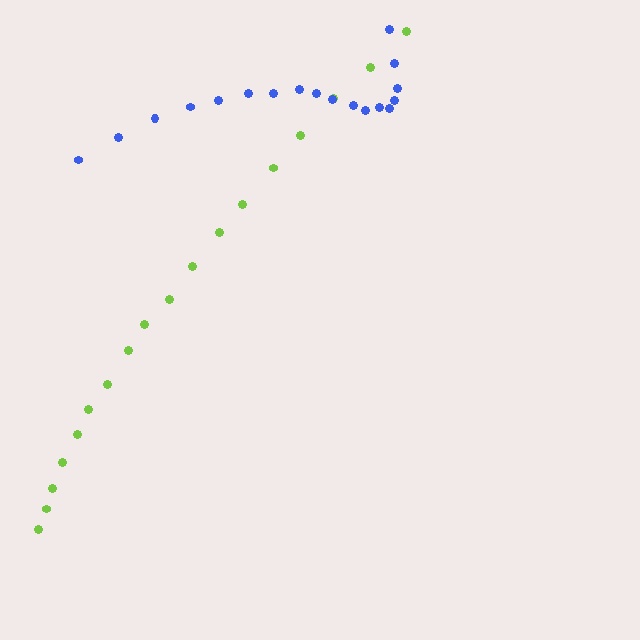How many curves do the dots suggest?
There are 2 distinct paths.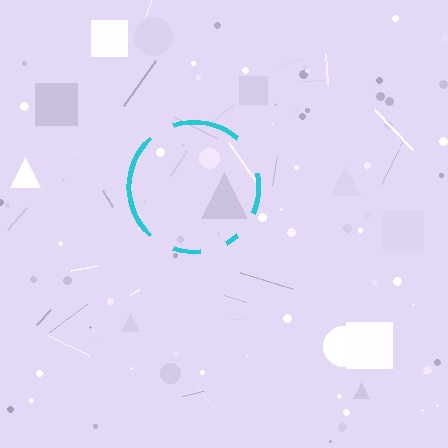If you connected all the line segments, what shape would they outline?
They would outline a circle.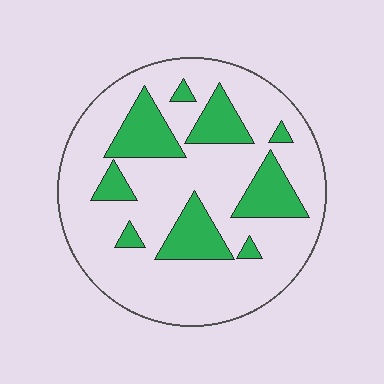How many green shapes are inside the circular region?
9.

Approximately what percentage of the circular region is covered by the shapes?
Approximately 25%.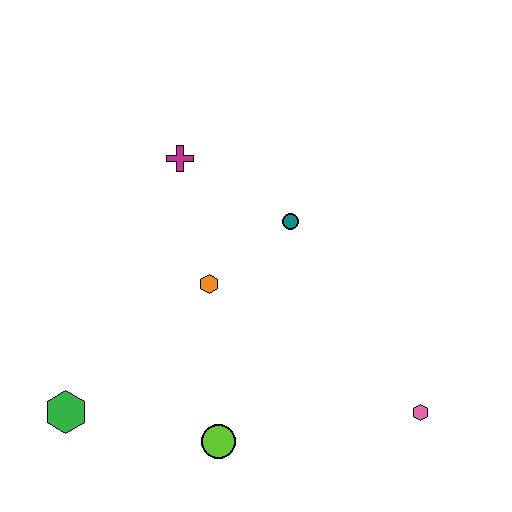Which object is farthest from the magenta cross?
The pink hexagon is farthest from the magenta cross.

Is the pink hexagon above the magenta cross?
No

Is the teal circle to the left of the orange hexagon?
No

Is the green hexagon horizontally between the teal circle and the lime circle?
No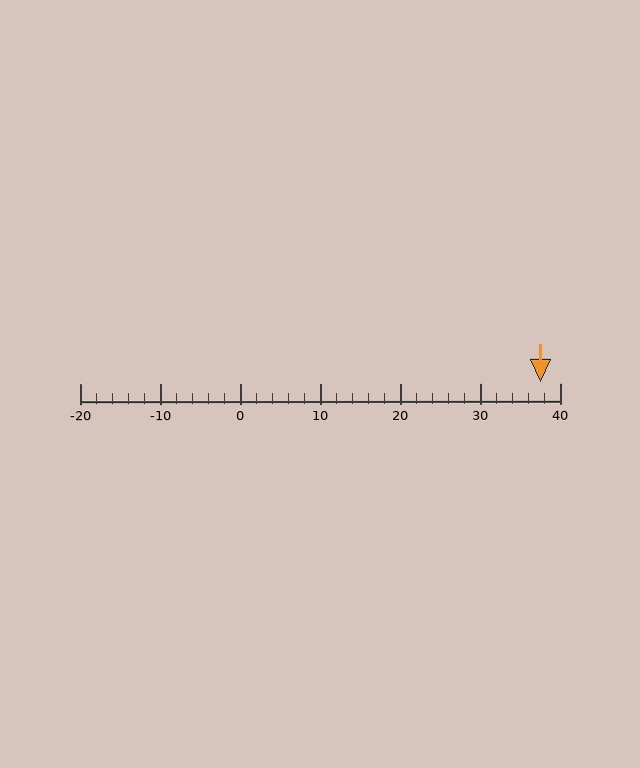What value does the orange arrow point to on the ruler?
The orange arrow points to approximately 38.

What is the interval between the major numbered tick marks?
The major tick marks are spaced 10 units apart.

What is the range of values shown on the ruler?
The ruler shows values from -20 to 40.